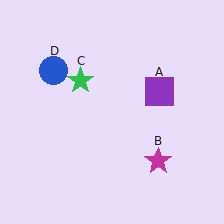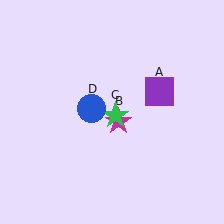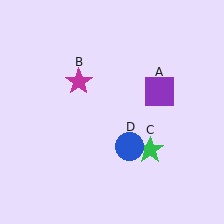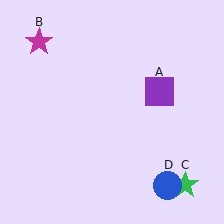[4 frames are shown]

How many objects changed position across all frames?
3 objects changed position: magenta star (object B), green star (object C), blue circle (object D).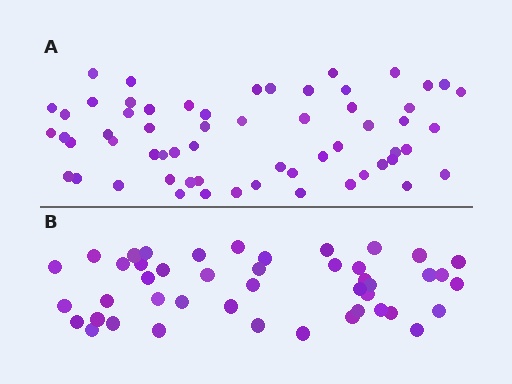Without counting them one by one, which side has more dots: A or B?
Region A (the top region) has more dots.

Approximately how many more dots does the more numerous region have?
Region A has approximately 15 more dots than region B.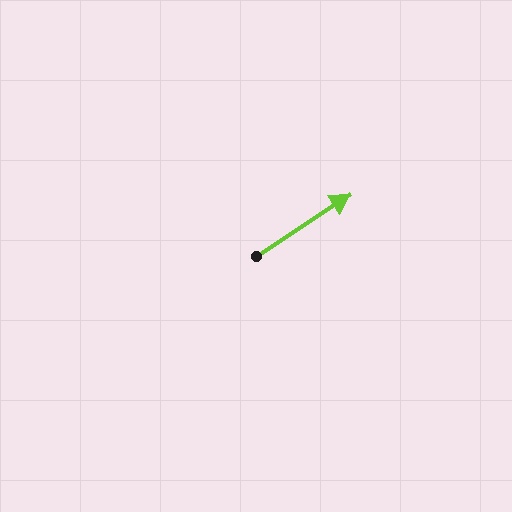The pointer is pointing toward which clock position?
Roughly 2 o'clock.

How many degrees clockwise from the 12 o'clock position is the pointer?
Approximately 57 degrees.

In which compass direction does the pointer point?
Northeast.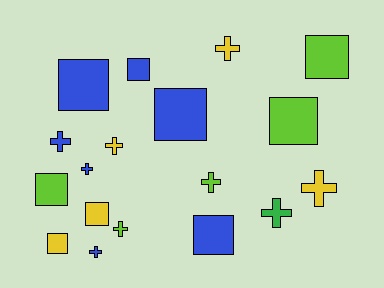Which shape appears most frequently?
Cross, with 9 objects.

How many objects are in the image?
There are 18 objects.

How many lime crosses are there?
There are 2 lime crosses.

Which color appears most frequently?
Blue, with 7 objects.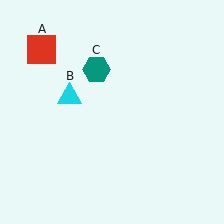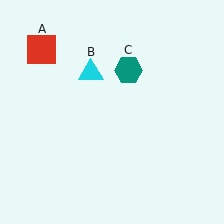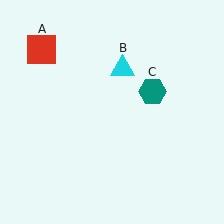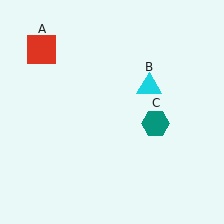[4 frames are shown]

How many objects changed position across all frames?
2 objects changed position: cyan triangle (object B), teal hexagon (object C).